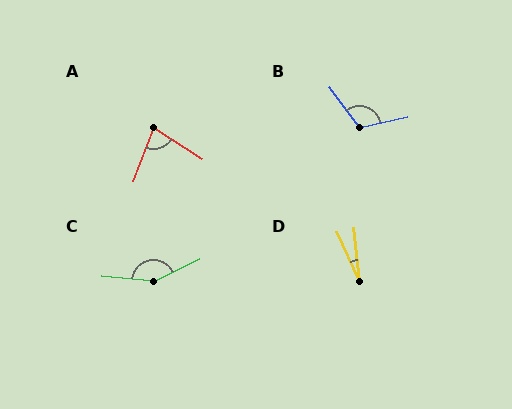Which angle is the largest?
C, at approximately 148 degrees.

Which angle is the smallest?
D, at approximately 19 degrees.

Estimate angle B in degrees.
Approximately 114 degrees.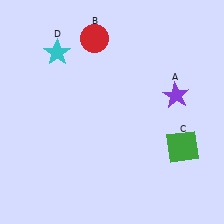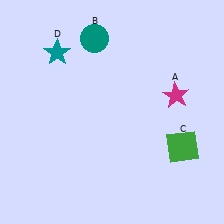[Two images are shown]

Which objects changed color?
A changed from purple to magenta. B changed from red to teal. D changed from cyan to teal.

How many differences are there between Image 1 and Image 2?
There are 3 differences between the two images.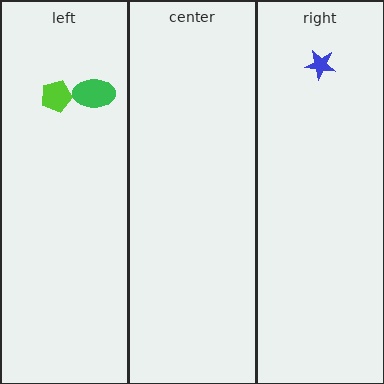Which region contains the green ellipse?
The left region.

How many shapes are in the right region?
1.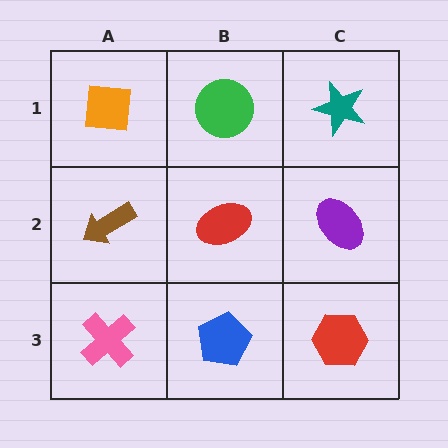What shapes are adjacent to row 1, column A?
A brown arrow (row 2, column A), a green circle (row 1, column B).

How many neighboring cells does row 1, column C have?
2.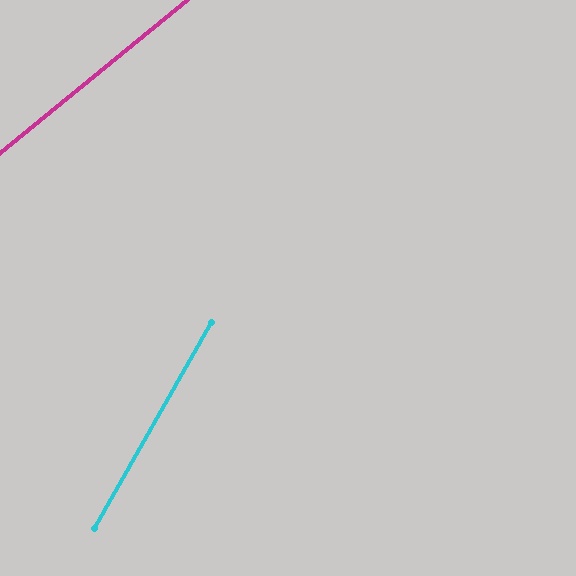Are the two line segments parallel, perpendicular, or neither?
Neither parallel nor perpendicular — they differ by about 21°.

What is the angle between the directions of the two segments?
Approximately 21 degrees.